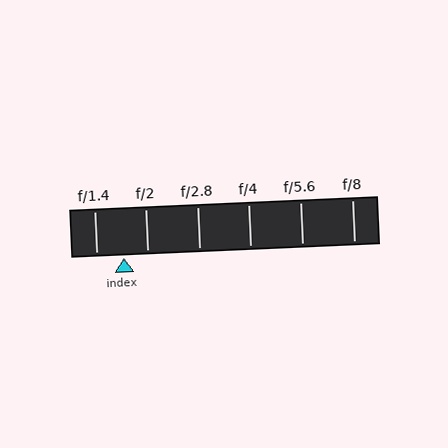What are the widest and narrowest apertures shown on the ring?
The widest aperture shown is f/1.4 and the narrowest is f/8.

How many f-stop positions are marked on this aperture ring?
There are 6 f-stop positions marked.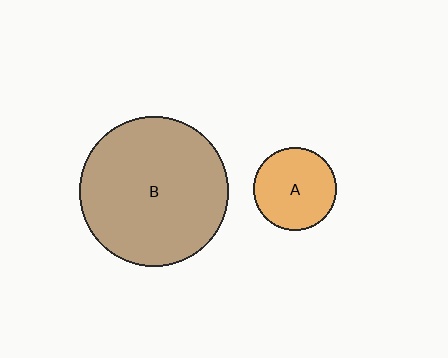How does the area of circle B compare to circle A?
Approximately 3.3 times.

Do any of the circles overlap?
No, none of the circles overlap.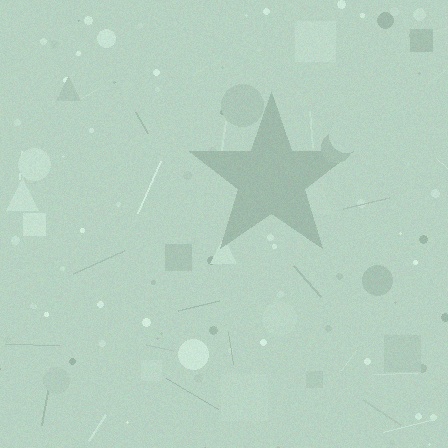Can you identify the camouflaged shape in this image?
The camouflaged shape is a star.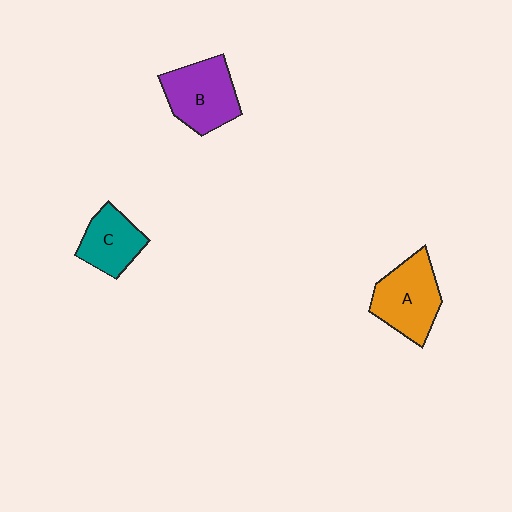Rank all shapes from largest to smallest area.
From largest to smallest: A (orange), B (purple), C (teal).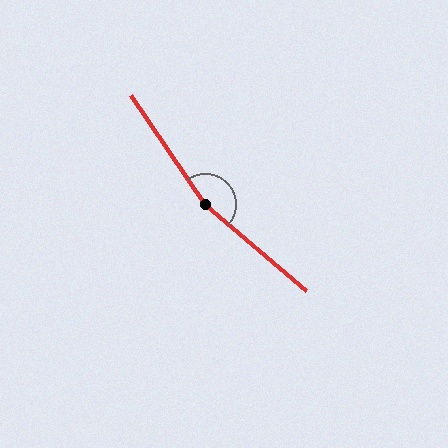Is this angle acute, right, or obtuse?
It is obtuse.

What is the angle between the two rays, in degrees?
Approximately 165 degrees.